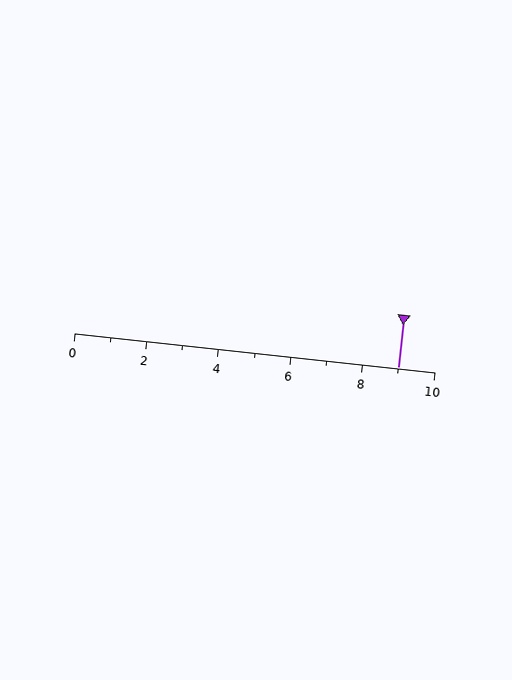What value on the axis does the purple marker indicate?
The marker indicates approximately 9.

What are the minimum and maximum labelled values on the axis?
The axis runs from 0 to 10.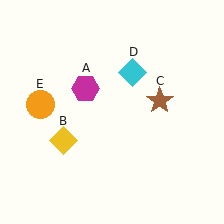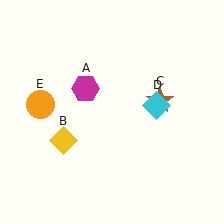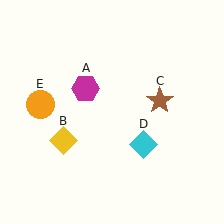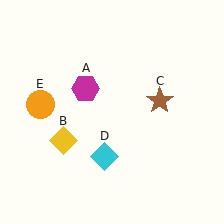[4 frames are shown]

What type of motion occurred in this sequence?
The cyan diamond (object D) rotated clockwise around the center of the scene.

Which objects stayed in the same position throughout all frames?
Magenta hexagon (object A) and yellow diamond (object B) and brown star (object C) and orange circle (object E) remained stationary.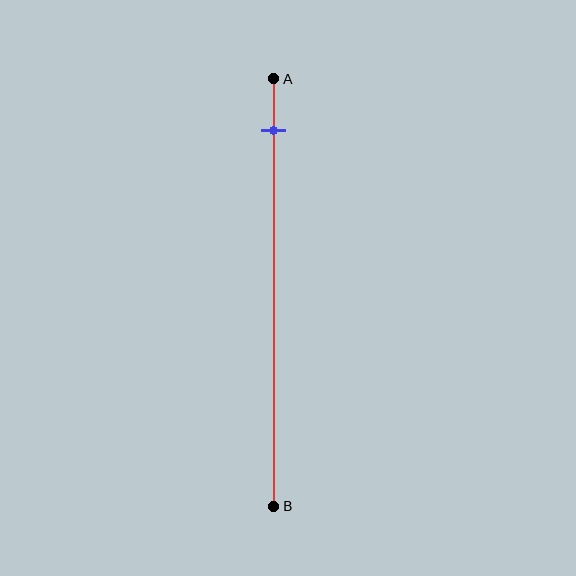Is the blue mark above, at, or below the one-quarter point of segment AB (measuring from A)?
The blue mark is above the one-quarter point of segment AB.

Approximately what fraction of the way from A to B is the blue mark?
The blue mark is approximately 10% of the way from A to B.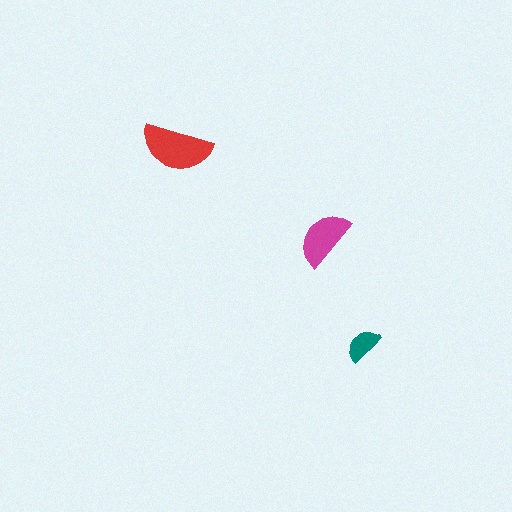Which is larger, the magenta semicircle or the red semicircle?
The red one.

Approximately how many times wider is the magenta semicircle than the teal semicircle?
About 1.5 times wider.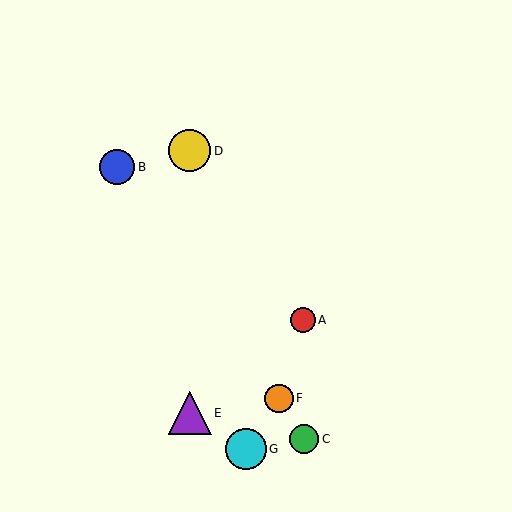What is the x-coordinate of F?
Object F is at x≈279.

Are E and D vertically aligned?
Yes, both are at x≈190.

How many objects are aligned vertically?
2 objects (D, E) are aligned vertically.